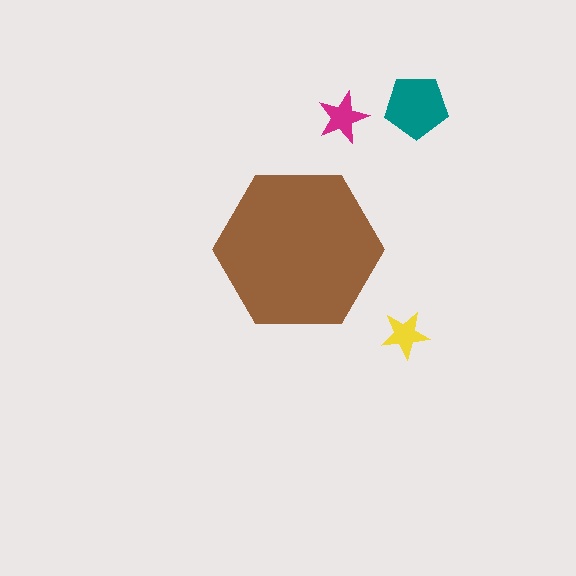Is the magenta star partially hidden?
No, the magenta star is fully visible.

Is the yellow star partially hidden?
No, the yellow star is fully visible.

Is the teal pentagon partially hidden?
No, the teal pentagon is fully visible.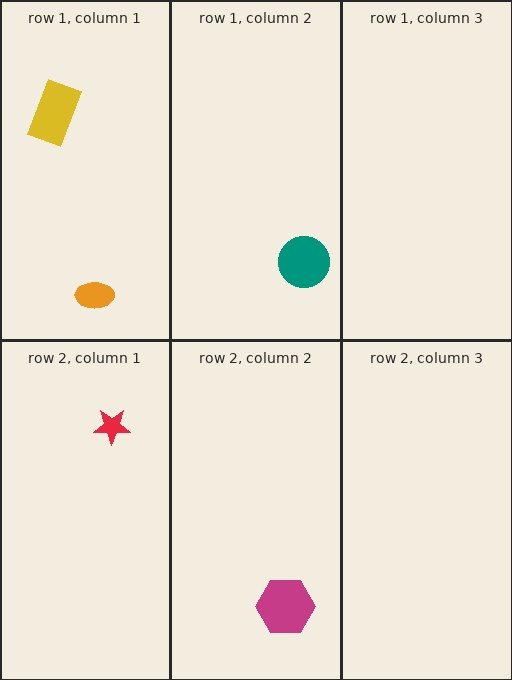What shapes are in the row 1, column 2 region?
The teal circle.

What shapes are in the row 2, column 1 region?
The red star.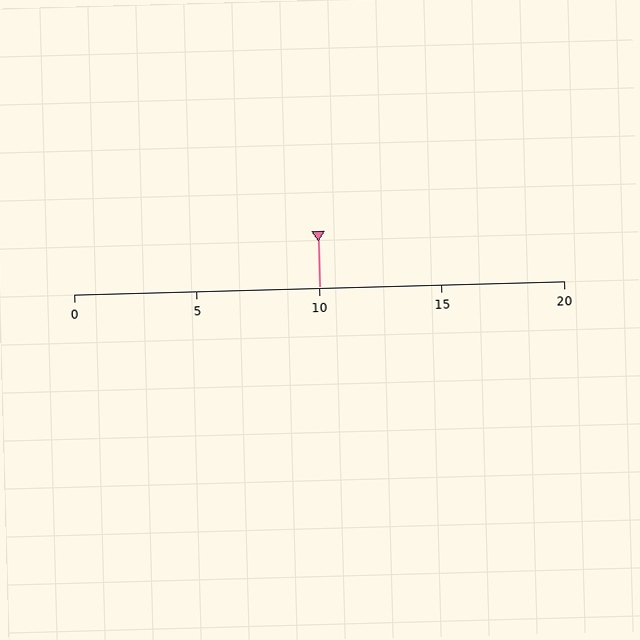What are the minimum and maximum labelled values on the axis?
The axis runs from 0 to 20.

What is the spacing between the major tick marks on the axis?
The major ticks are spaced 5 apart.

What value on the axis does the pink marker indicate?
The marker indicates approximately 10.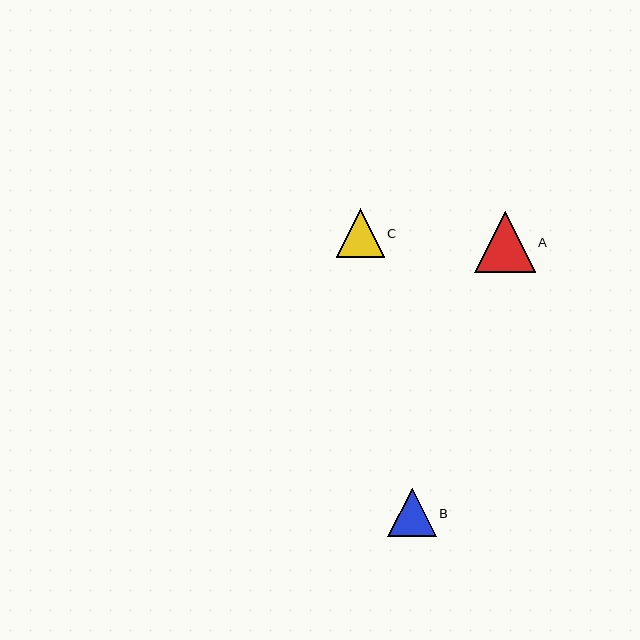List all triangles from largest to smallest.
From largest to smallest: A, B, C.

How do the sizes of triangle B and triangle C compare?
Triangle B and triangle C are approximately the same size.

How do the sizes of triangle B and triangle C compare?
Triangle B and triangle C are approximately the same size.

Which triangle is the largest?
Triangle A is the largest with a size of approximately 61 pixels.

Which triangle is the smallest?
Triangle C is the smallest with a size of approximately 48 pixels.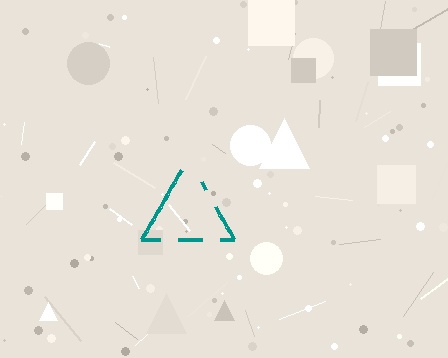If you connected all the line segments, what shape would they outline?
They would outline a triangle.